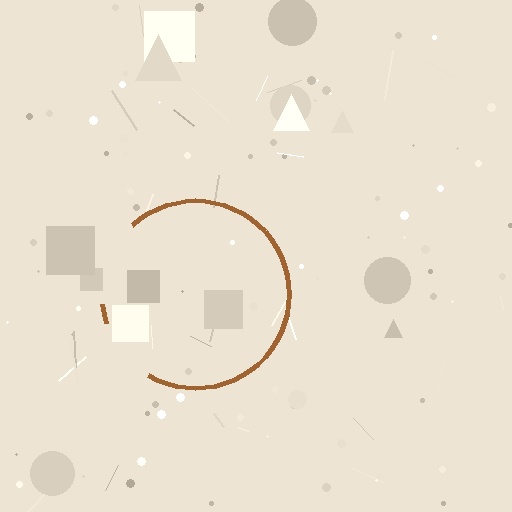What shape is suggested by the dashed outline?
The dashed outline suggests a circle.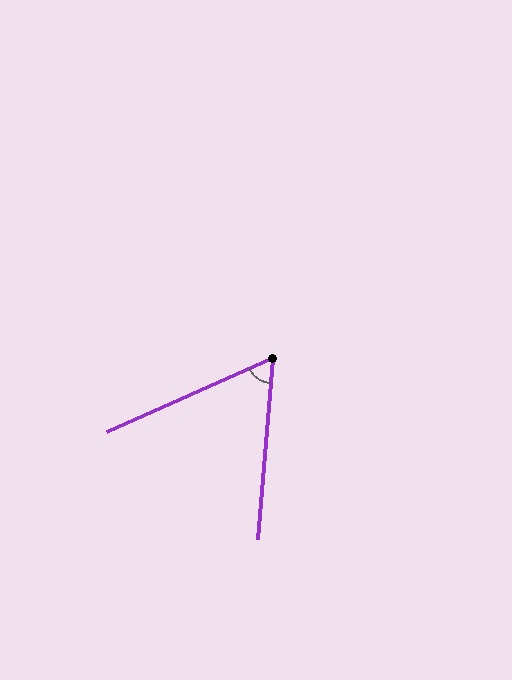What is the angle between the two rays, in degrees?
Approximately 61 degrees.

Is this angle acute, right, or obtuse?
It is acute.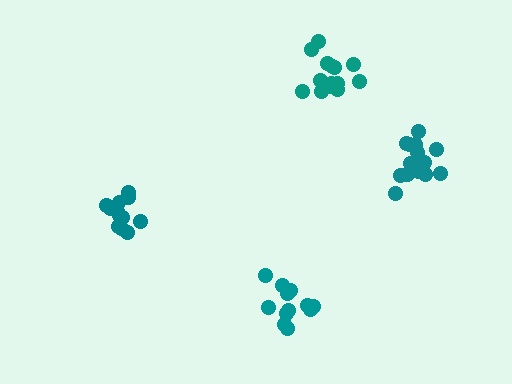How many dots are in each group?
Group 1: 12 dots, Group 2: 15 dots, Group 3: 12 dots, Group 4: 14 dots (53 total).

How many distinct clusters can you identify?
There are 4 distinct clusters.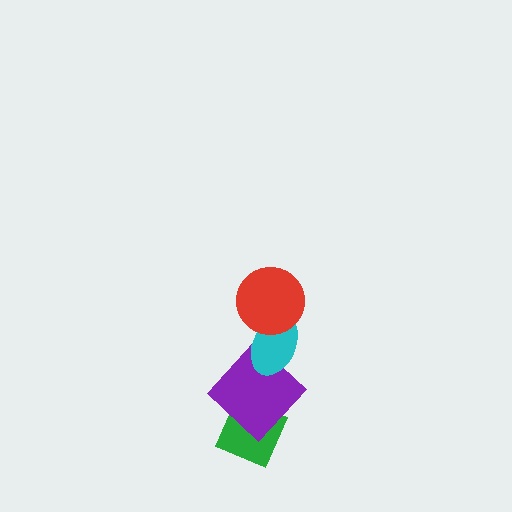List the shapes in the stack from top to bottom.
From top to bottom: the red circle, the cyan ellipse, the purple diamond, the green diamond.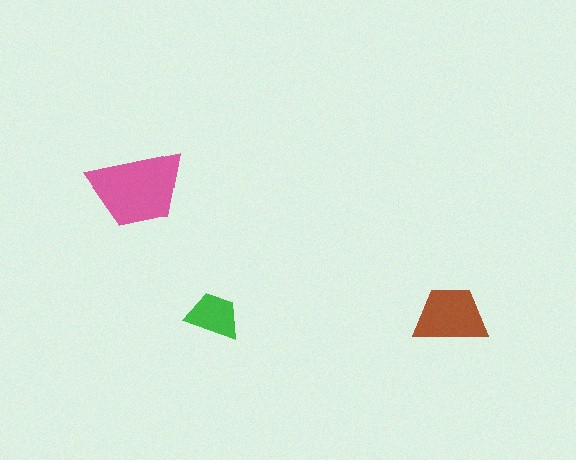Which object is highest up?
The pink trapezoid is topmost.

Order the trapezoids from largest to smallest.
the pink one, the brown one, the green one.